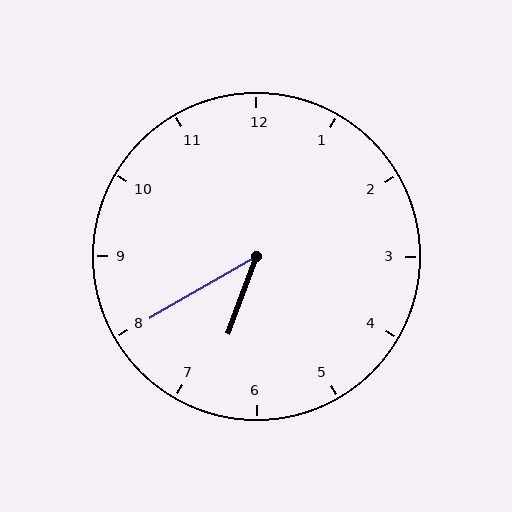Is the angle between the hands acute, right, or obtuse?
It is acute.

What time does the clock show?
6:40.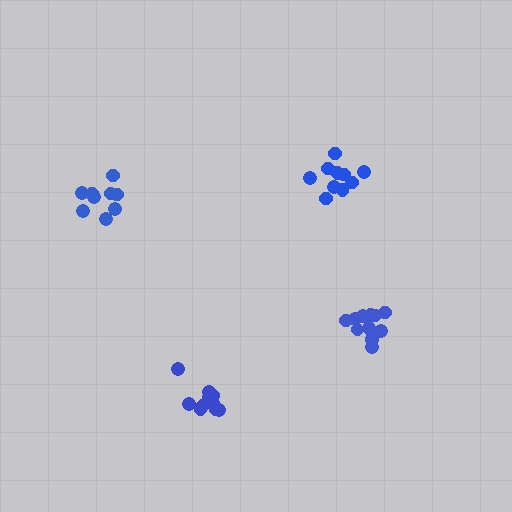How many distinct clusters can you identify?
There are 4 distinct clusters.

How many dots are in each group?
Group 1: 9 dots, Group 2: 10 dots, Group 3: 12 dots, Group 4: 11 dots (42 total).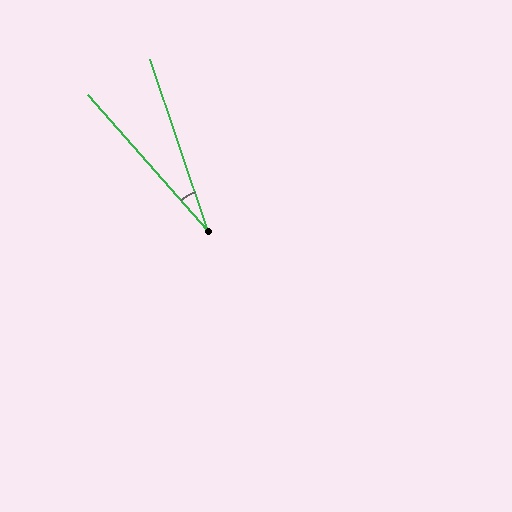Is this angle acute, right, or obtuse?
It is acute.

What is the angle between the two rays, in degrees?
Approximately 23 degrees.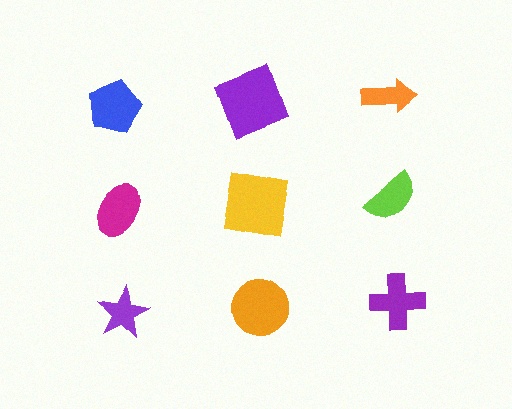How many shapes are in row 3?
3 shapes.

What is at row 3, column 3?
A purple cross.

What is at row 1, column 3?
An orange arrow.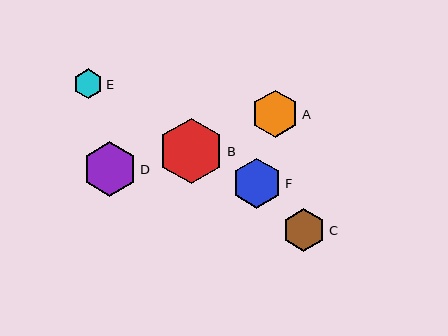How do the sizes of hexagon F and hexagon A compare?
Hexagon F and hexagon A are approximately the same size.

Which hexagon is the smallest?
Hexagon E is the smallest with a size of approximately 29 pixels.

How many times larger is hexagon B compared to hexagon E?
Hexagon B is approximately 2.2 times the size of hexagon E.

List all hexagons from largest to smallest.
From largest to smallest: B, D, F, A, C, E.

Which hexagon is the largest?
Hexagon B is the largest with a size of approximately 65 pixels.